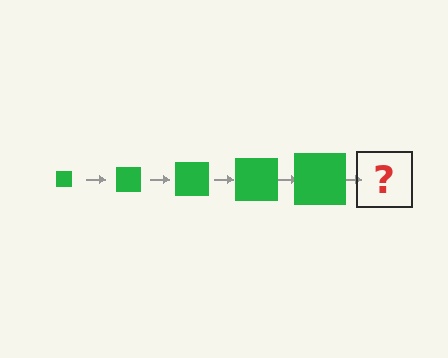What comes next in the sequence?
The next element should be a green square, larger than the previous one.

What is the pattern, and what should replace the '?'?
The pattern is that the square gets progressively larger each step. The '?' should be a green square, larger than the previous one.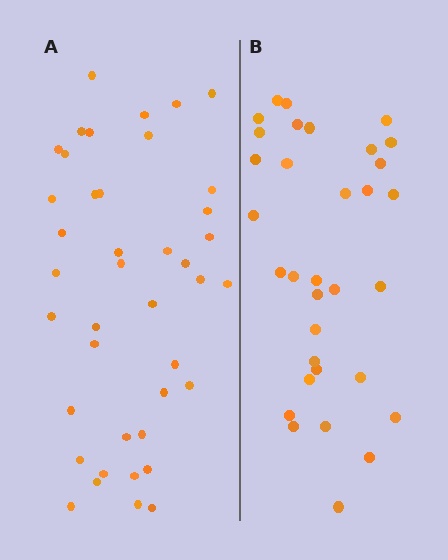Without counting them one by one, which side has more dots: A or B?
Region A (the left region) has more dots.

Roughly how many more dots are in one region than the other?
Region A has roughly 8 or so more dots than region B.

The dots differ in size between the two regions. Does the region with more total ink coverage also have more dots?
No. Region B has more total ink coverage because its dots are larger, but region A actually contains more individual dots. Total area can be misleading — the number of items is what matters here.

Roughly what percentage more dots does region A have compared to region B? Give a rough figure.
About 25% more.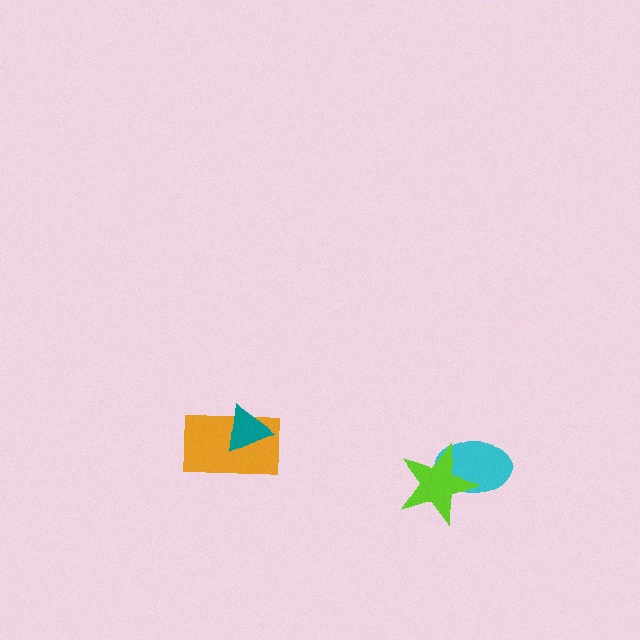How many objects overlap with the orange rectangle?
1 object overlaps with the orange rectangle.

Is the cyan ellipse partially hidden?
Yes, it is partially covered by another shape.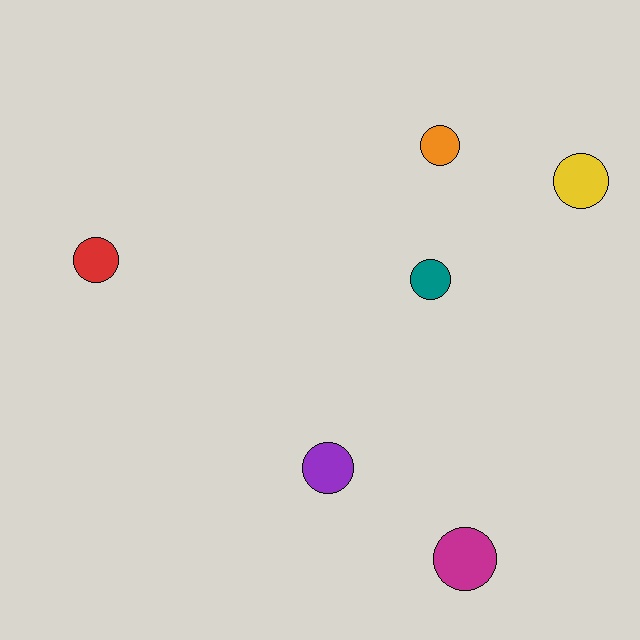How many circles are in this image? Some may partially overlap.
There are 6 circles.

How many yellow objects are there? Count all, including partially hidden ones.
There is 1 yellow object.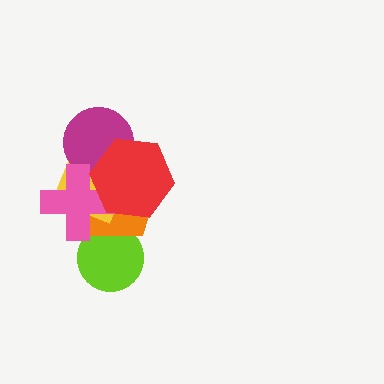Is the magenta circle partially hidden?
Yes, it is partially covered by another shape.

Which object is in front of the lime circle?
The orange pentagon is in front of the lime circle.